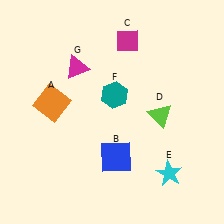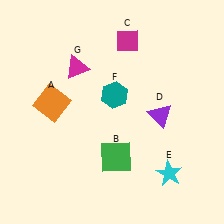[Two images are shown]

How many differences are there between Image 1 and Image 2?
There are 2 differences between the two images.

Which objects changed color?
B changed from blue to green. D changed from lime to purple.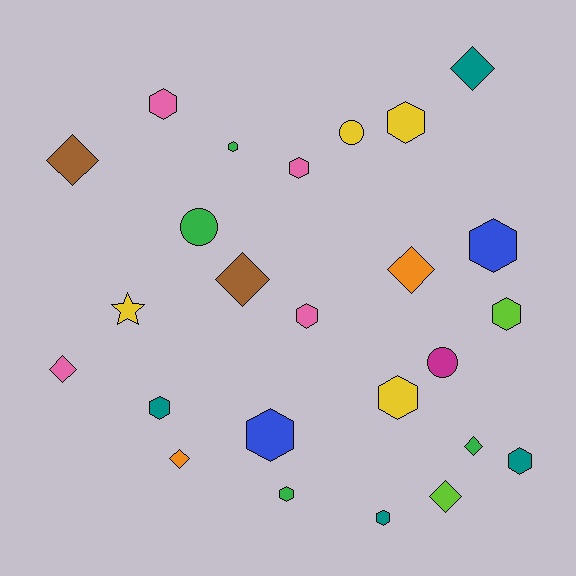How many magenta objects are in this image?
There is 1 magenta object.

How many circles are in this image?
There are 3 circles.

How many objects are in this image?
There are 25 objects.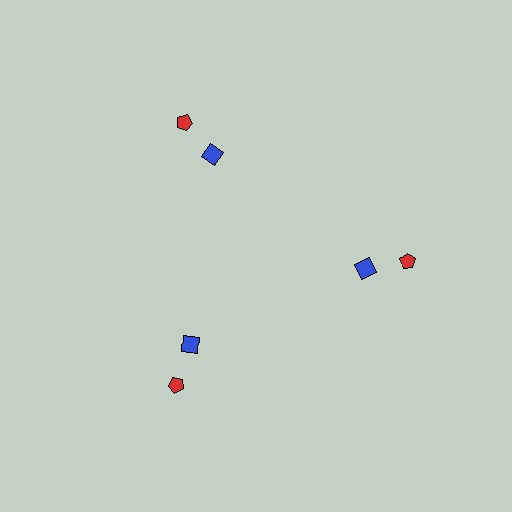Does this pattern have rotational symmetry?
Yes, this pattern has 3-fold rotational symmetry. It looks the same after rotating 120 degrees around the center.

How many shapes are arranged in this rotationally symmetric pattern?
There are 6 shapes, arranged in 3 groups of 2.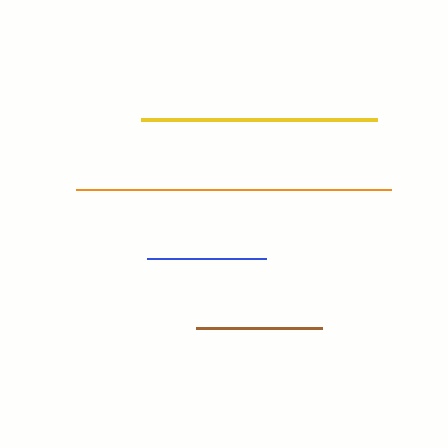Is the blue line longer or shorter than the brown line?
The brown line is longer than the blue line.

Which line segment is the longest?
The orange line is the longest at approximately 315 pixels.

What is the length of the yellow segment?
The yellow segment is approximately 235 pixels long.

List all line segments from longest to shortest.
From longest to shortest: orange, yellow, brown, blue.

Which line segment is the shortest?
The blue line is the shortest at approximately 119 pixels.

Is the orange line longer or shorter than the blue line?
The orange line is longer than the blue line.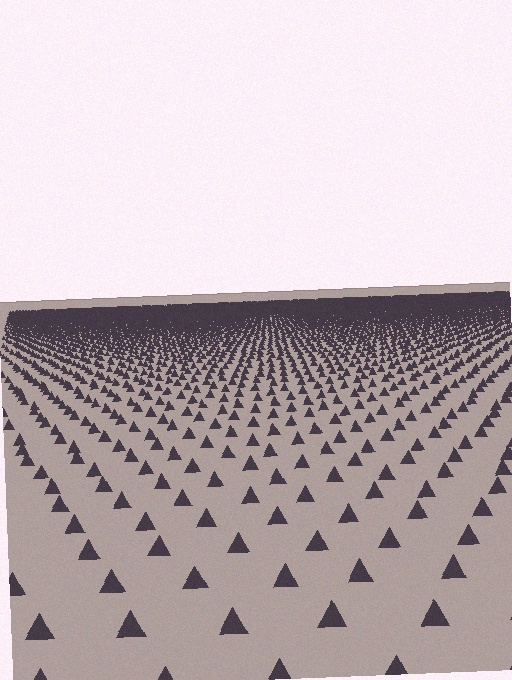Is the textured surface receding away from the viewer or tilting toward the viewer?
The surface is receding away from the viewer. Texture elements get smaller and denser toward the top.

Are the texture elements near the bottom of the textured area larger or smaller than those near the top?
Larger. Near the bottom, elements are closer to the viewer and appear at a bigger on-screen size.